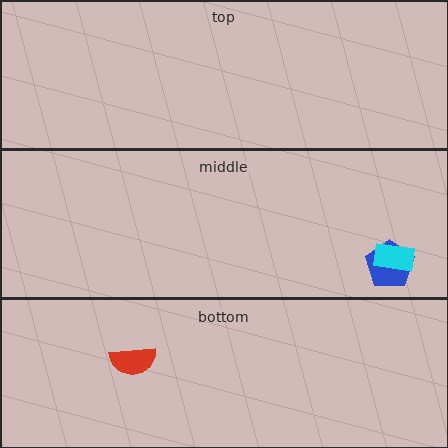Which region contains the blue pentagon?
The middle region.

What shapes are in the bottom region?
The red semicircle.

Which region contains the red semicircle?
The bottom region.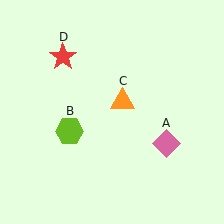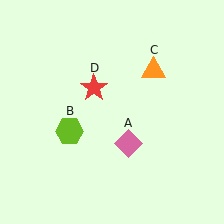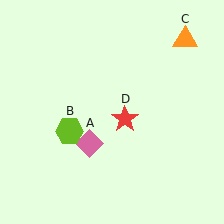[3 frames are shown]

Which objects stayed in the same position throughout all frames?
Lime hexagon (object B) remained stationary.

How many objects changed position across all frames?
3 objects changed position: pink diamond (object A), orange triangle (object C), red star (object D).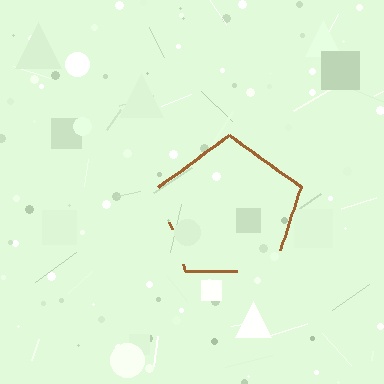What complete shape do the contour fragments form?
The contour fragments form a pentagon.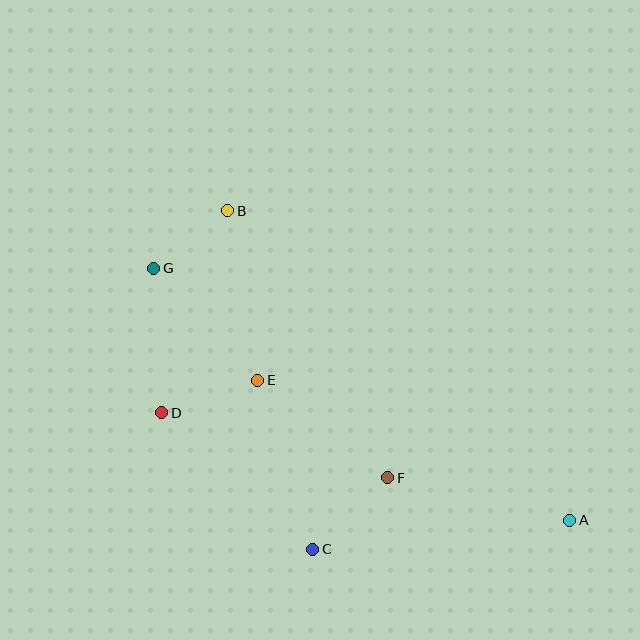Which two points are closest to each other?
Points B and G are closest to each other.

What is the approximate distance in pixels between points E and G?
The distance between E and G is approximately 153 pixels.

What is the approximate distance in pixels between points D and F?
The distance between D and F is approximately 235 pixels.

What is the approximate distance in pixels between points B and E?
The distance between B and E is approximately 172 pixels.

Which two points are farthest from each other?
Points A and G are farthest from each other.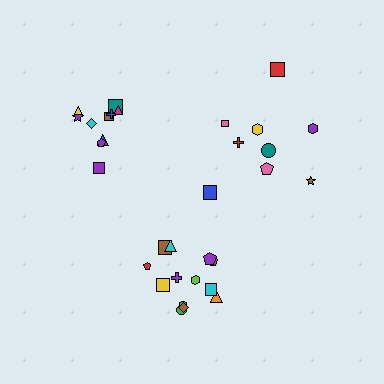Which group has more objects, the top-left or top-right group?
The top-left group.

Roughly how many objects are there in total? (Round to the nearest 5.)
Roughly 35 objects in total.